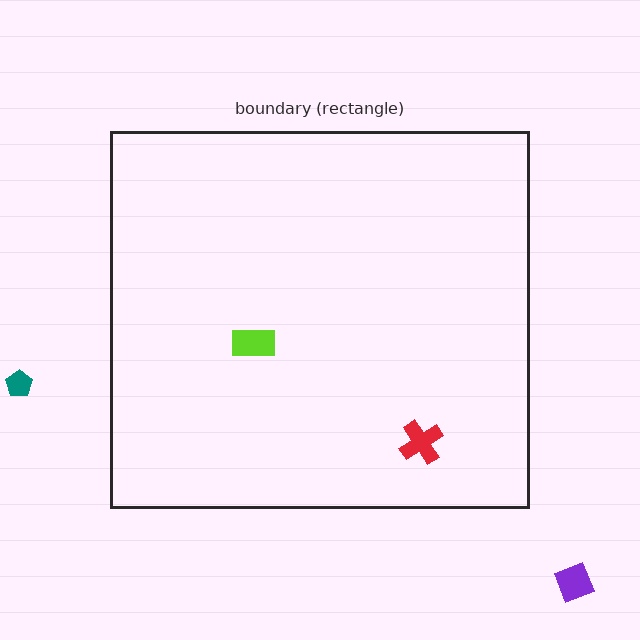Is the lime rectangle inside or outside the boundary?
Inside.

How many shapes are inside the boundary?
2 inside, 2 outside.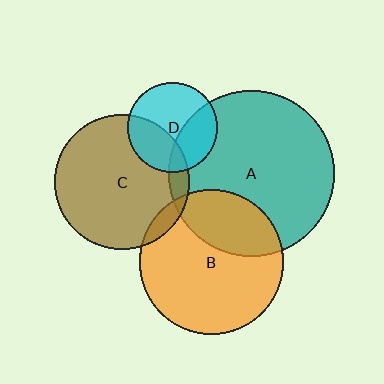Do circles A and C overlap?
Yes.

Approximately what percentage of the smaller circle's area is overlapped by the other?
Approximately 10%.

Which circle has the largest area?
Circle A (teal).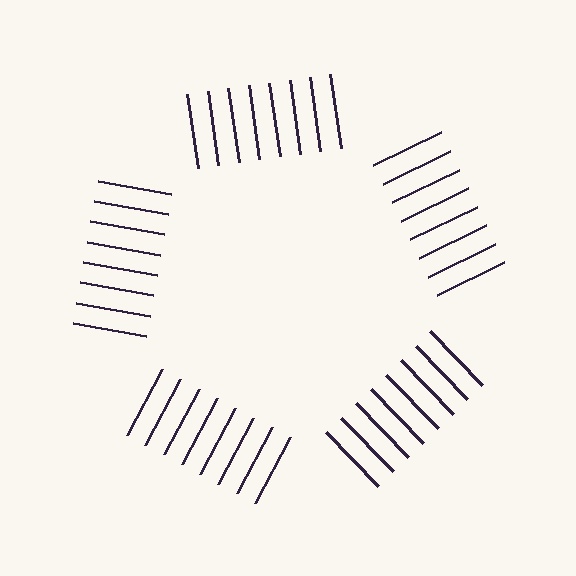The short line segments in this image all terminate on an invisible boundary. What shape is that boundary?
An illusory pentagon — the line segments terminate on its edges but no continuous stroke is drawn.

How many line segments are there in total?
40 — 8 along each of the 5 edges.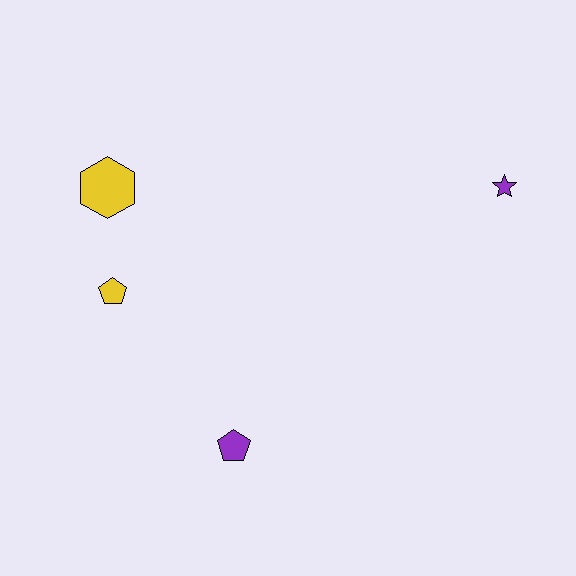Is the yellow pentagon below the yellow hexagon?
Yes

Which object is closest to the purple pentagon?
The yellow pentagon is closest to the purple pentagon.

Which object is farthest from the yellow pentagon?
The purple star is farthest from the yellow pentagon.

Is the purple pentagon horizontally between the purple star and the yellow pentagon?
Yes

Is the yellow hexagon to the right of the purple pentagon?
No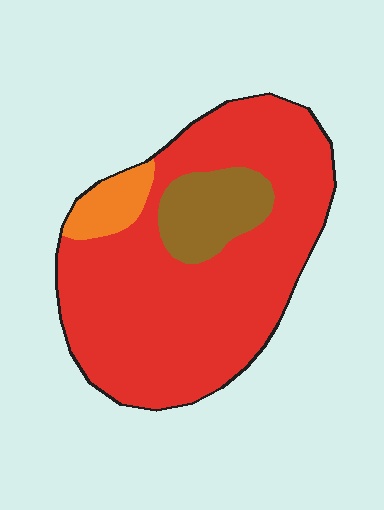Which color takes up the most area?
Red, at roughly 80%.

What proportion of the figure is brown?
Brown covers 13% of the figure.